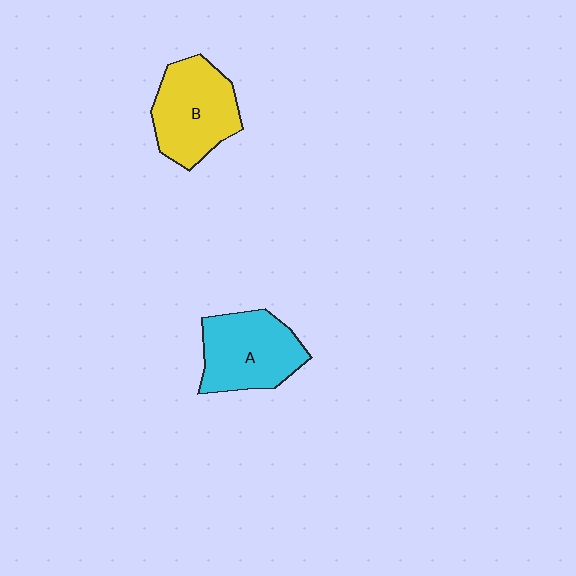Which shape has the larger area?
Shape B (yellow).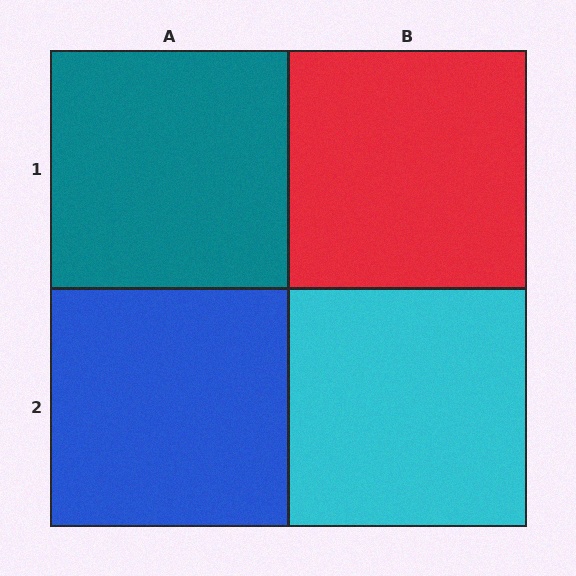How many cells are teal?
1 cell is teal.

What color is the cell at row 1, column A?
Teal.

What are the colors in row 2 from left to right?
Blue, cyan.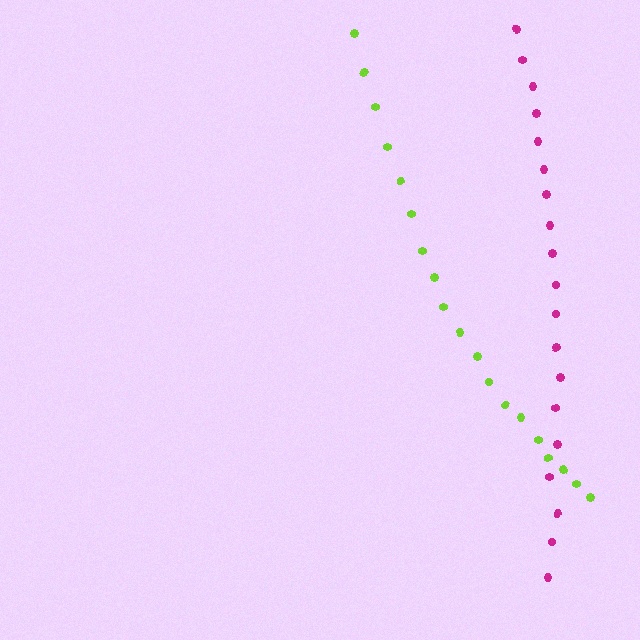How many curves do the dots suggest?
There are 2 distinct paths.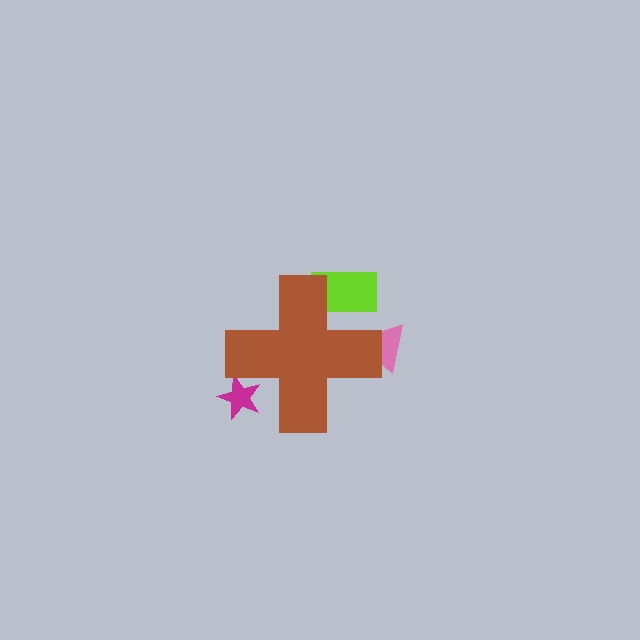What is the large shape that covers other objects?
A brown cross.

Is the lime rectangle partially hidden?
Yes, the lime rectangle is partially hidden behind the brown cross.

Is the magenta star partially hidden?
Yes, the magenta star is partially hidden behind the brown cross.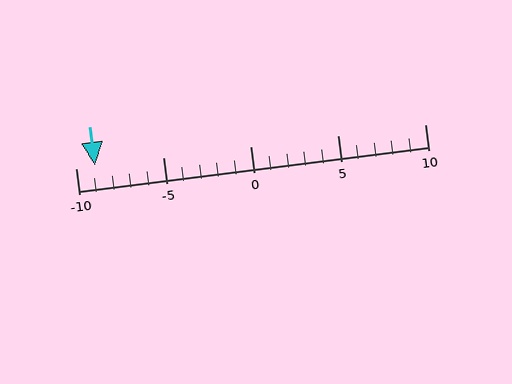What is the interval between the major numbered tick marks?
The major tick marks are spaced 5 units apart.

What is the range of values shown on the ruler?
The ruler shows values from -10 to 10.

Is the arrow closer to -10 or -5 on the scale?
The arrow is closer to -10.